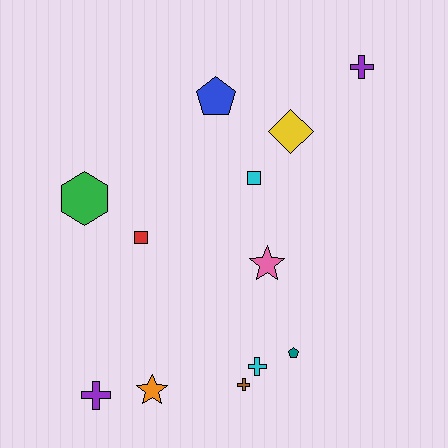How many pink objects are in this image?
There is 1 pink object.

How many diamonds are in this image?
There is 1 diamond.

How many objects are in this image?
There are 12 objects.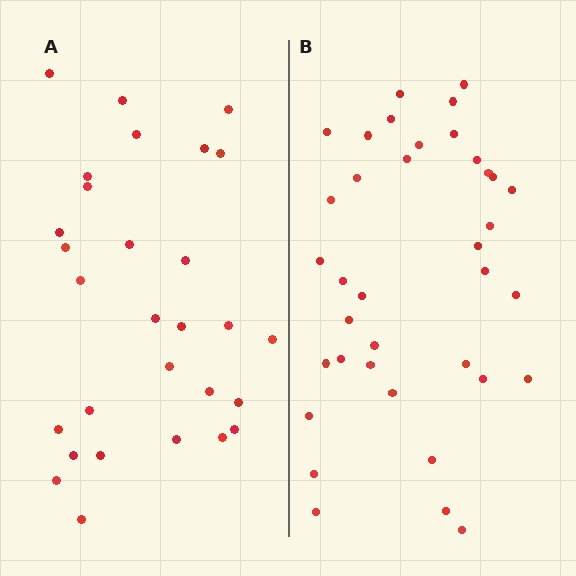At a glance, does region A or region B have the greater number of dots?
Region B (the right region) has more dots.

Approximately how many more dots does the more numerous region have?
Region B has roughly 8 or so more dots than region A.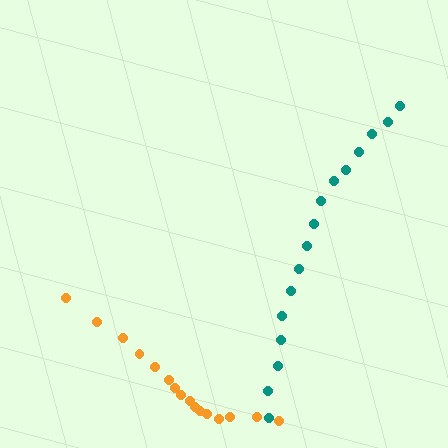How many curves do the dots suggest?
There are 2 distinct paths.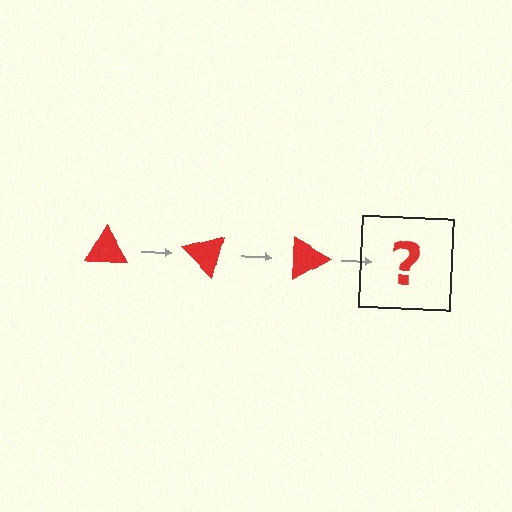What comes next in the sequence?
The next element should be a red triangle rotated 135 degrees.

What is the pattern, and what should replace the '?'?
The pattern is that the triangle rotates 45 degrees each step. The '?' should be a red triangle rotated 135 degrees.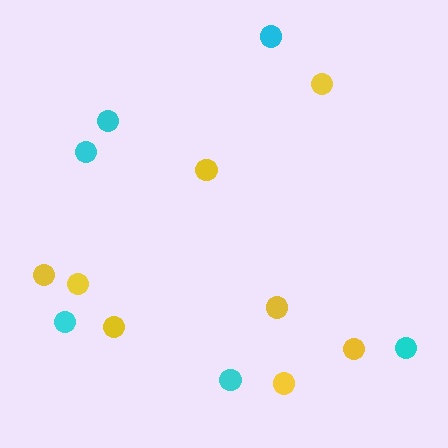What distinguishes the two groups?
There are 2 groups: one group of cyan circles (6) and one group of yellow circles (8).